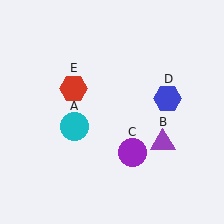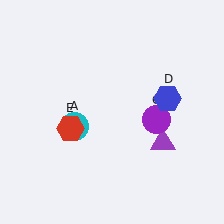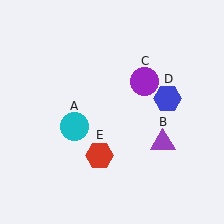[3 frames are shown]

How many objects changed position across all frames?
2 objects changed position: purple circle (object C), red hexagon (object E).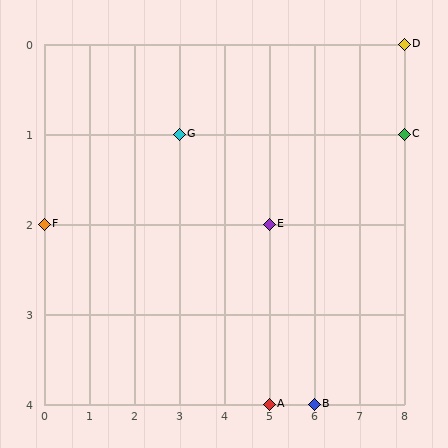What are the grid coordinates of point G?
Point G is at grid coordinates (3, 1).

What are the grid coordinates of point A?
Point A is at grid coordinates (5, 4).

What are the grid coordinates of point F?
Point F is at grid coordinates (0, 2).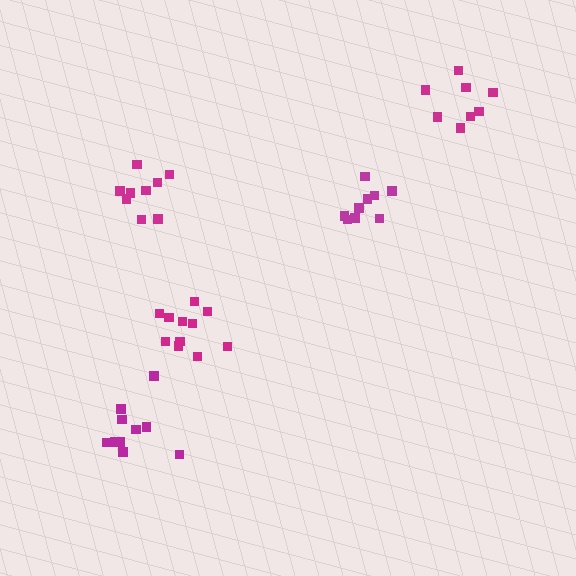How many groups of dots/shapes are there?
There are 5 groups.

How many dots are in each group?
Group 1: 11 dots, Group 2: 9 dots, Group 3: 9 dots, Group 4: 11 dots, Group 5: 8 dots (48 total).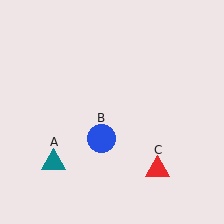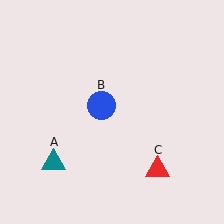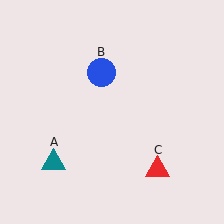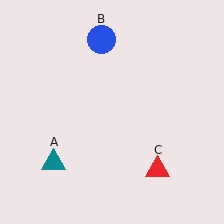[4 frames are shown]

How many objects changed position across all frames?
1 object changed position: blue circle (object B).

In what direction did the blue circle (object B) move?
The blue circle (object B) moved up.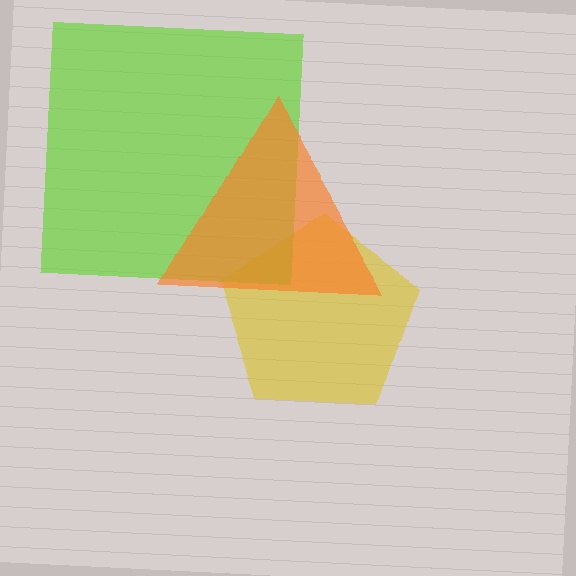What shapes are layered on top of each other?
The layered shapes are: a yellow pentagon, a lime square, an orange triangle.